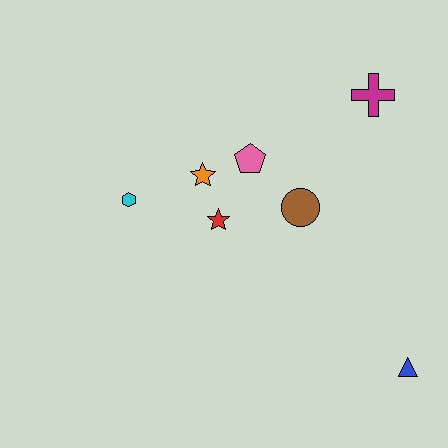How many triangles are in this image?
There is 1 triangle.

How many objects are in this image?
There are 7 objects.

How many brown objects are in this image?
There is 1 brown object.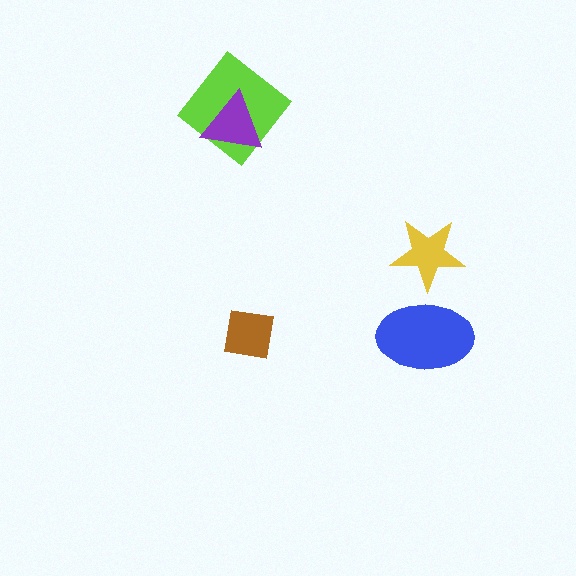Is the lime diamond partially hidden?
Yes, it is partially covered by another shape.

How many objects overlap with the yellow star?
0 objects overlap with the yellow star.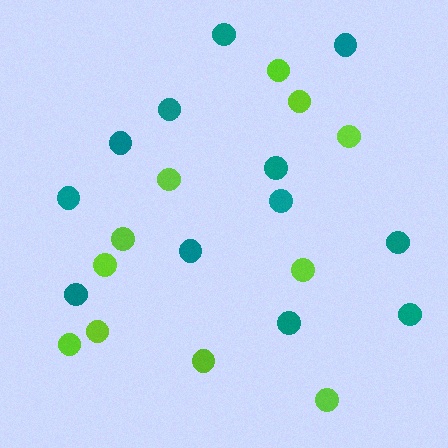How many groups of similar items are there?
There are 2 groups: one group of lime circles (11) and one group of teal circles (12).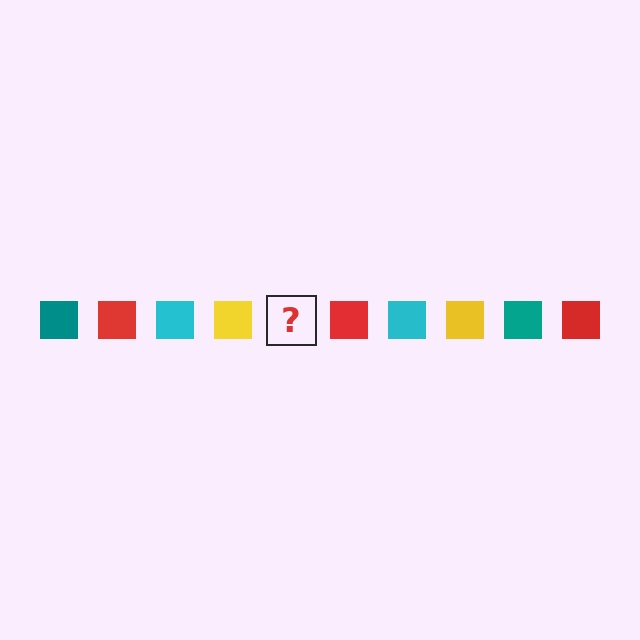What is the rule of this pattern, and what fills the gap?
The rule is that the pattern cycles through teal, red, cyan, yellow squares. The gap should be filled with a teal square.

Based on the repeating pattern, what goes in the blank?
The blank should be a teal square.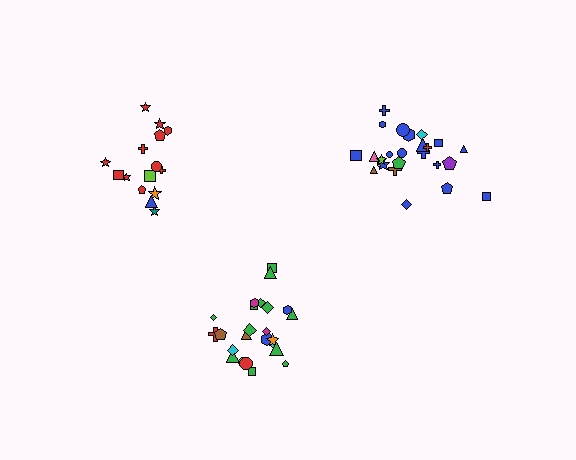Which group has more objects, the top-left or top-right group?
The top-right group.